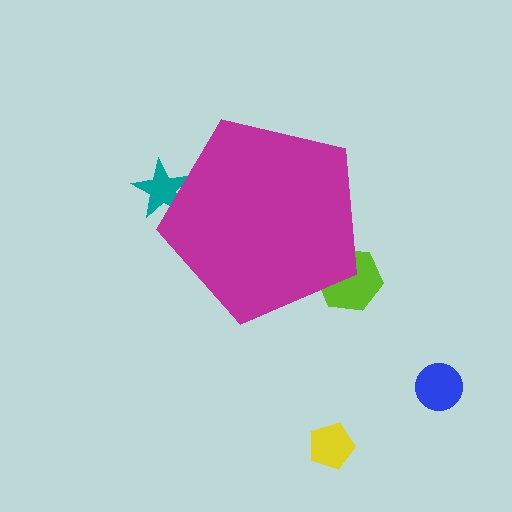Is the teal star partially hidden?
Yes, the teal star is partially hidden behind the magenta pentagon.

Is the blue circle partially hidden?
No, the blue circle is fully visible.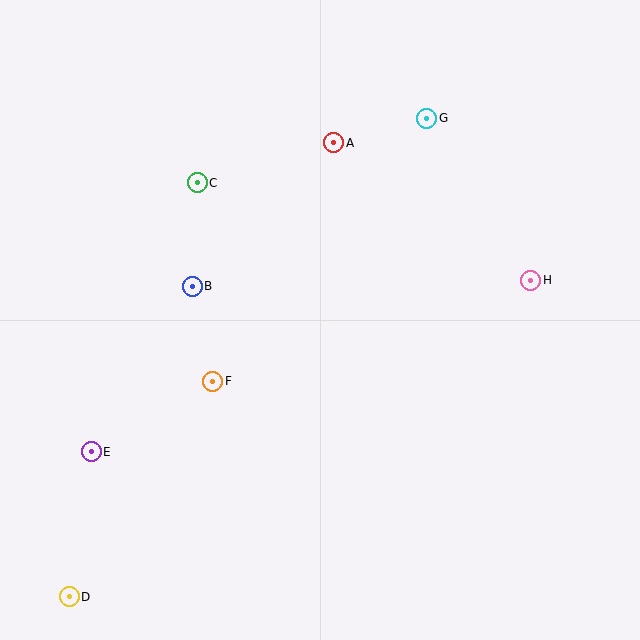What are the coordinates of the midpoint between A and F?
The midpoint between A and F is at (273, 262).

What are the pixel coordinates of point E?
Point E is at (91, 452).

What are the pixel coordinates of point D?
Point D is at (69, 597).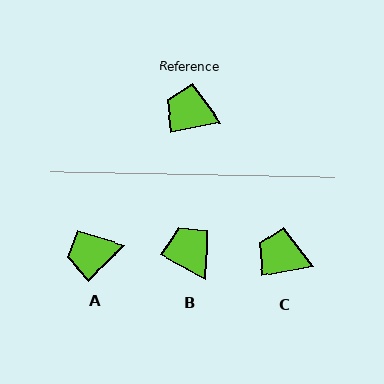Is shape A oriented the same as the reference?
No, it is off by about 36 degrees.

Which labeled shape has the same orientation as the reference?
C.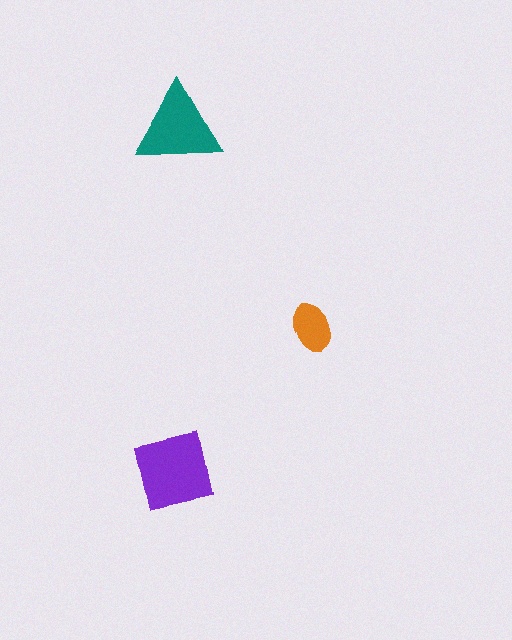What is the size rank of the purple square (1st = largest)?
1st.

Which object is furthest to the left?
The purple square is leftmost.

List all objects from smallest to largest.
The orange ellipse, the teal triangle, the purple square.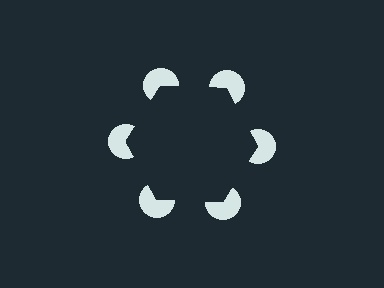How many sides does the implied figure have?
6 sides.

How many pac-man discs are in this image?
There are 6 — one at each vertex of the illusory hexagon.